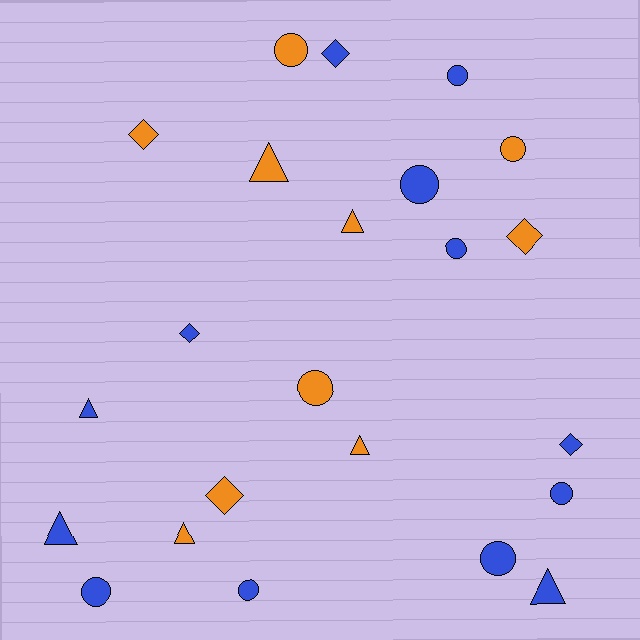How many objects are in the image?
There are 23 objects.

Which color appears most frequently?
Blue, with 13 objects.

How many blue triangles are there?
There are 3 blue triangles.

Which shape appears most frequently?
Circle, with 10 objects.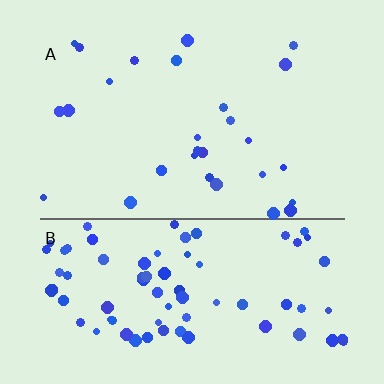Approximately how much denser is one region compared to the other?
Approximately 2.8× — region B over region A.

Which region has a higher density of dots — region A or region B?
B (the bottom).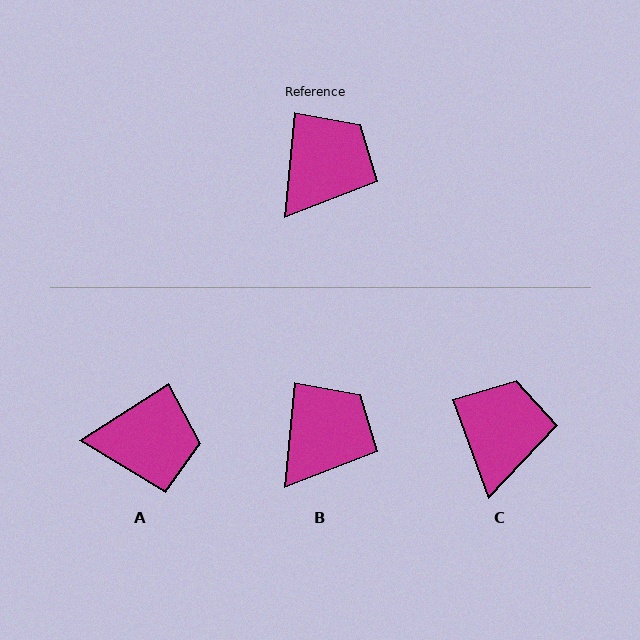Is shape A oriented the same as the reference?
No, it is off by about 52 degrees.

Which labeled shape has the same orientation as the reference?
B.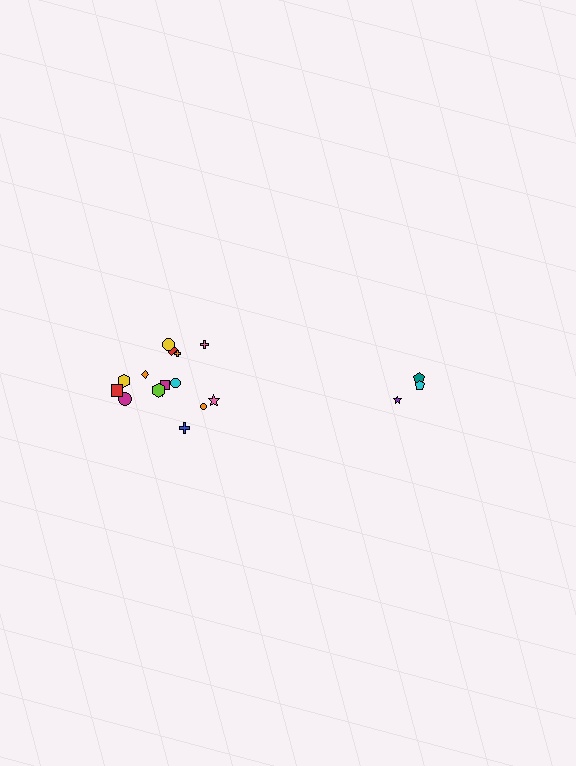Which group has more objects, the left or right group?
The left group.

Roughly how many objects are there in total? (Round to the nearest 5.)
Roughly 20 objects in total.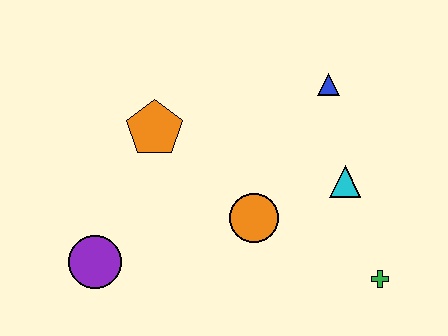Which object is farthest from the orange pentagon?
The green cross is farthest from the orange pentagon.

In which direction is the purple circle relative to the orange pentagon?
The purple circle is below the orange pentagon.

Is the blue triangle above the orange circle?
Yes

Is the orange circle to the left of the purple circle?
No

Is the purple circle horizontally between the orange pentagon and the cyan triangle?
No